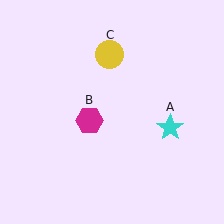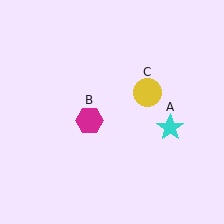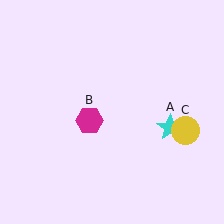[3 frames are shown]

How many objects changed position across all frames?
1 object changed position: yellow circle (object C).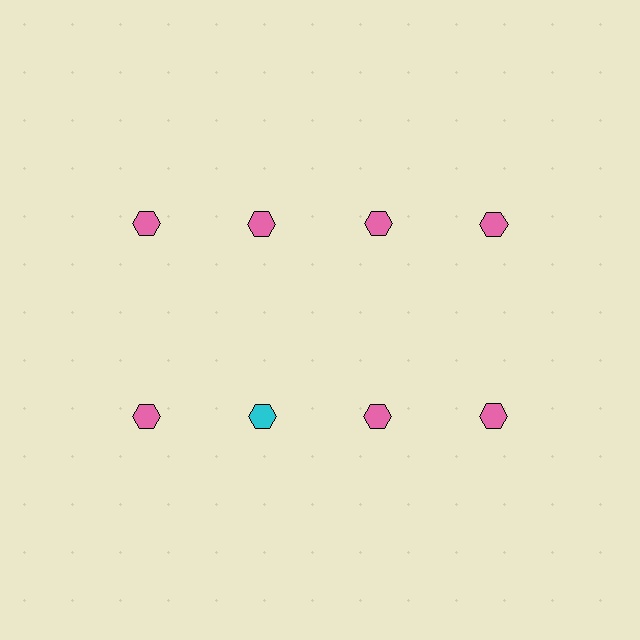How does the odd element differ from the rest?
It has a different color: cyan instead of pink.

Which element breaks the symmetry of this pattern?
The cyan hexagon in the second row, second from left column breaks the symmetry. All other shapes are pink hexagons.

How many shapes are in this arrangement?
There are 8 shapes arranged in a grid pattern.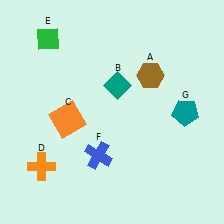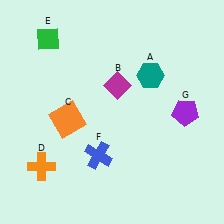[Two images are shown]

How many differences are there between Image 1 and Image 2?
There are 3 differences between the two images.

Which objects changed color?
A changed from brown to teal. B changed from teal to magenta. G changed from teal to purple.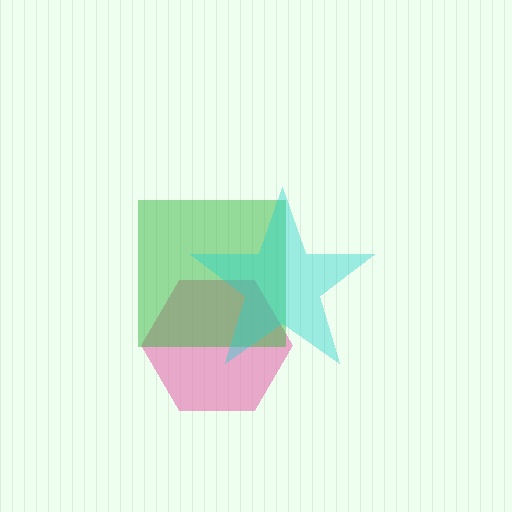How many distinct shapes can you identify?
There are 3 distinct shapes: a pink hexagon, a green square, a cyan star.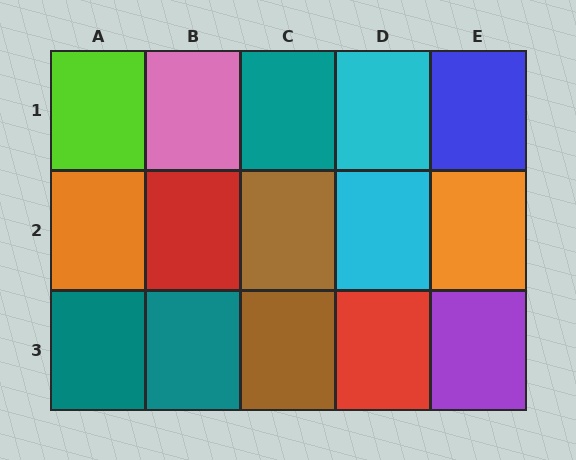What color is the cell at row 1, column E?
Blue.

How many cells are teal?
3 cells are teal.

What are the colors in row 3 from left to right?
Teal, teal, brown, red, purple.